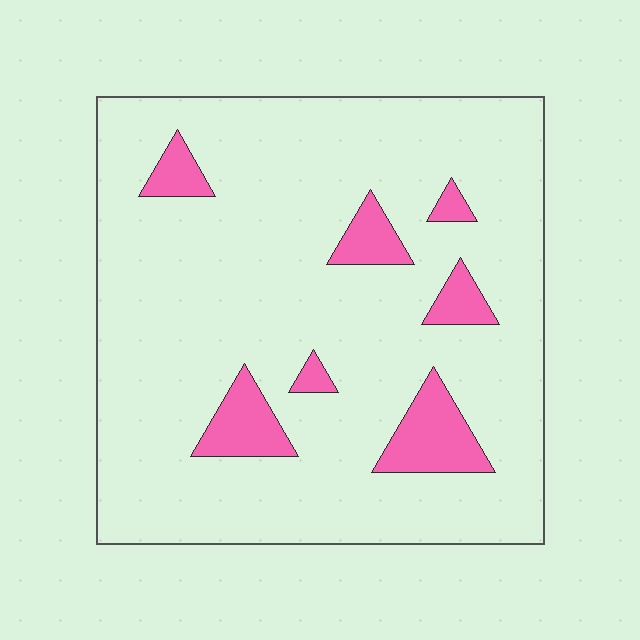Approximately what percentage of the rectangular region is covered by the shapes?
Approximately 10%.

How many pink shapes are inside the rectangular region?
7.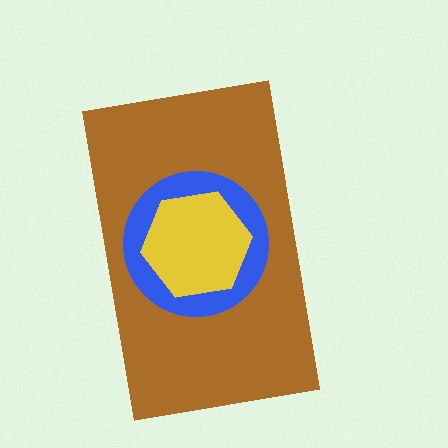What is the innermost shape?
The yellow hexagon.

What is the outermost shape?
The brown rectangle.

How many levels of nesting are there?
3.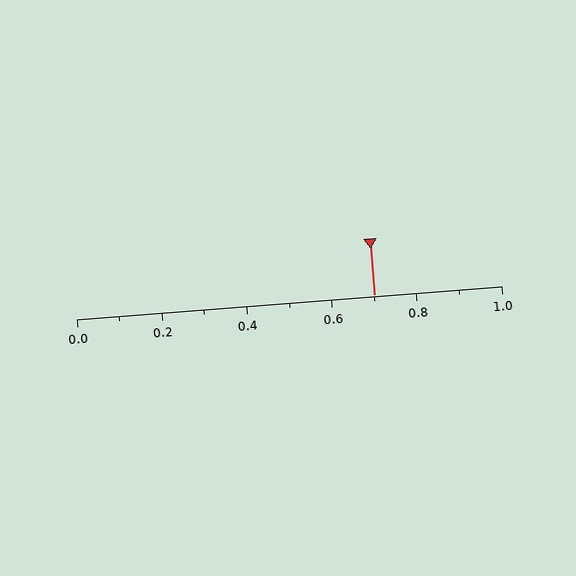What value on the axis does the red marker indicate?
The marker indicates approximately 0.7.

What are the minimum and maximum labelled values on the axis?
The axis runs from 0.0 to 1.0.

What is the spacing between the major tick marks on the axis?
The major ticks are spaced 0.2 apart.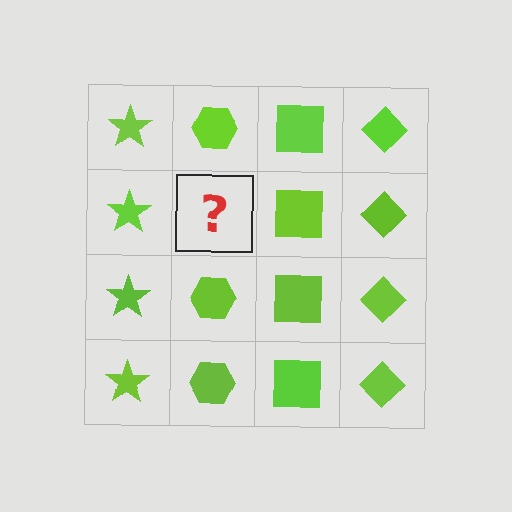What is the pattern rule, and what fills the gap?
The rule is that each column has a consistent shape. The gap should be filled with a lime hexagon.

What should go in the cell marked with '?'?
The missing cell should contain a lime hexagon.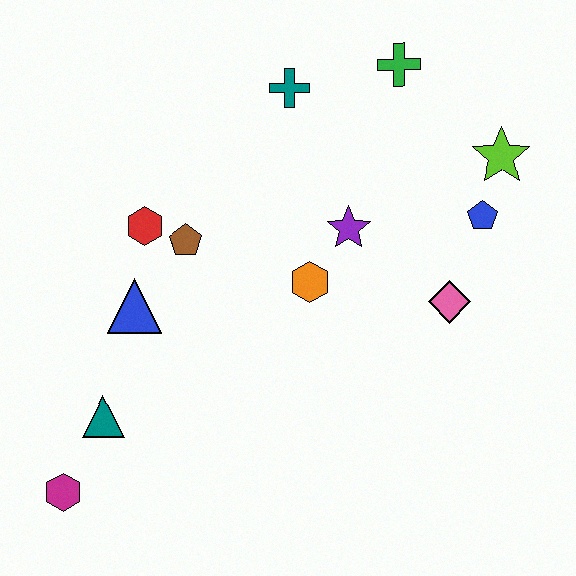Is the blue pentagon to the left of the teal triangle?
No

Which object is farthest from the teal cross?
The magenta hexagon is farthest from the teal cross.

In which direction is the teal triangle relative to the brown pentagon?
The teal triangle is below the brown pentagon.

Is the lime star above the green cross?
No